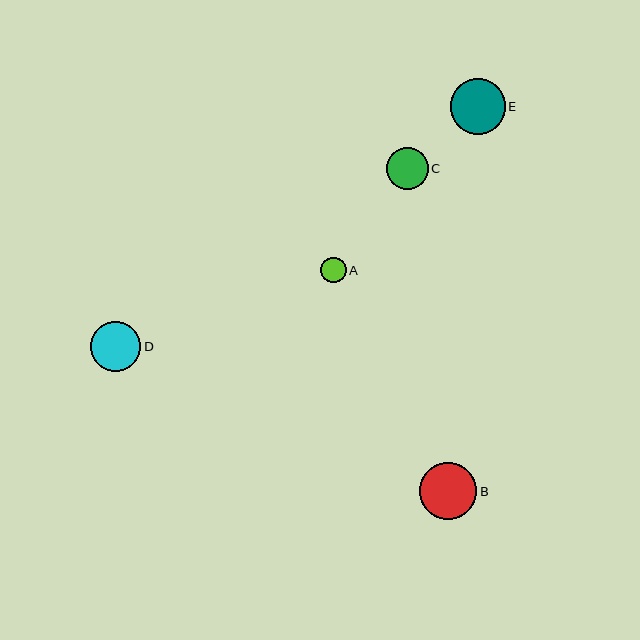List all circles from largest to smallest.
From largest to smallest: B, E, D, C, A.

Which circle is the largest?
Circle B is the largest with a size of approximately 57 pixels.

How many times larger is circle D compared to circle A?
Circle D is approximately 2.0 times the size of circle A.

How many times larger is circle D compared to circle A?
Circle D is approximately 2.0 times the size of circle A.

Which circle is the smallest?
Circle A is the smallest with a size of approximately 26 pixels.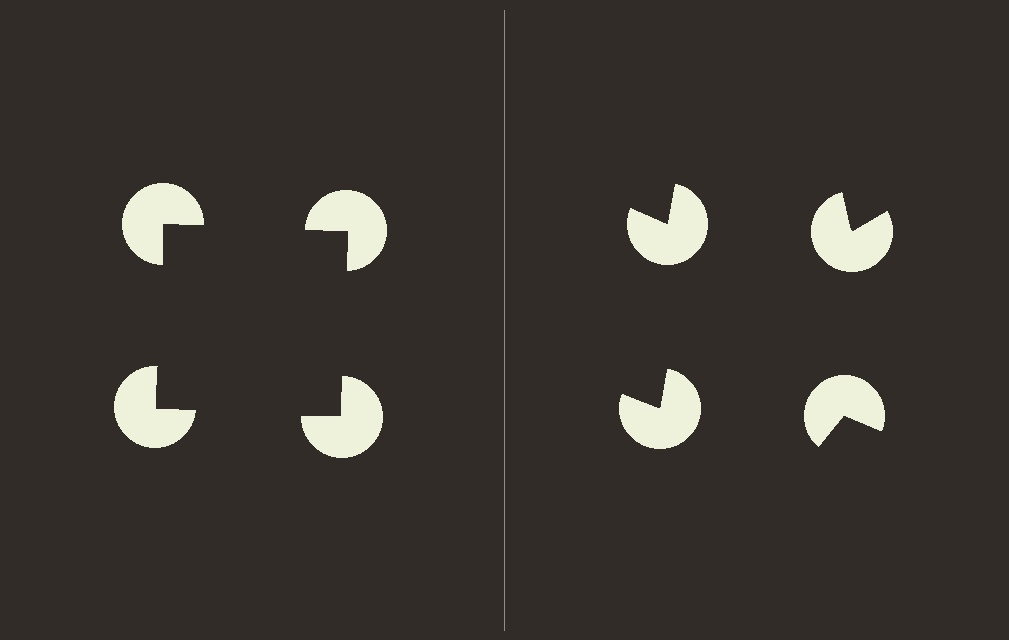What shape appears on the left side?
An illusory square.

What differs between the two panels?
The pac-man discs are positioned identically on both sides; only the wedge orientations differ. On the left they align to a square; on the right they are misaligned.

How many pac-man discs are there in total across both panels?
8 — 4 on each side.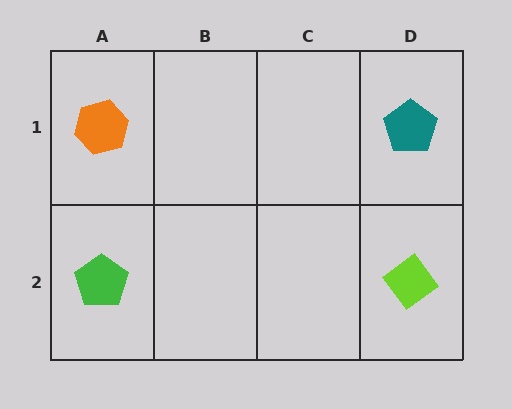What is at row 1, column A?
An orange hexagon.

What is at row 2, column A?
A green pentagon.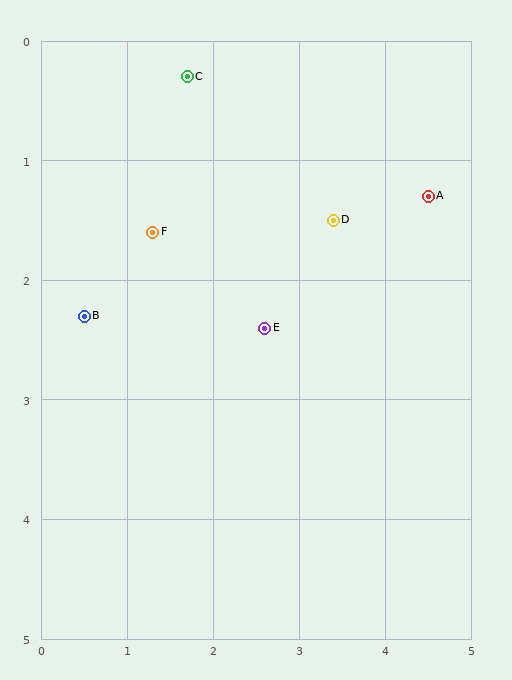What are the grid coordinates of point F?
Point F is at approximately (1.3, 1.6).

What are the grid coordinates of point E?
Point E is at approximately (2.6, 2.4).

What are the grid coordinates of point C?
Point C is at approximately (1.7, 0.3).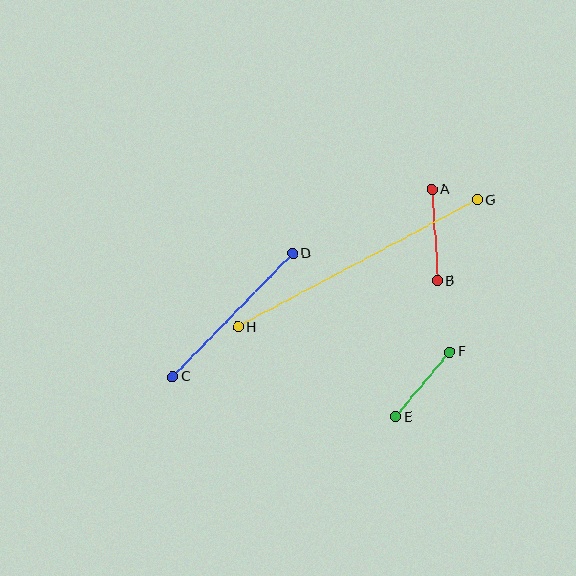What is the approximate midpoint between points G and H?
The midpoint is at approximately (358, 264) pixels.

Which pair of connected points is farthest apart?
Points G and H are farthest apart.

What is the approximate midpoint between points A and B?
The midpoint is at approximately (434, 235) pixels.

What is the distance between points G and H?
The distance is approximately 271 pixels.